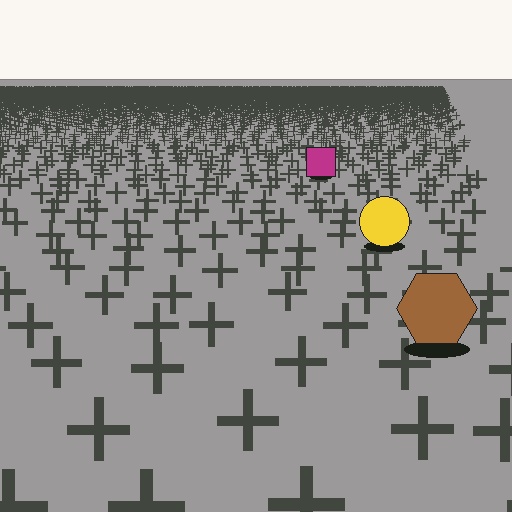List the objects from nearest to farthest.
From nearest to farthest: the brown hexagon, the yellow circle, the magenta square.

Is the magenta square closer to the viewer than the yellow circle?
No. The yellow circle is closer — you can tell from the texture gradient: the ground texture is coarser near it.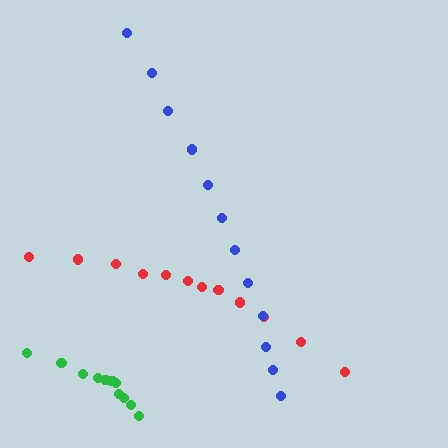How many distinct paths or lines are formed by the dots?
There are 3 distinct paths.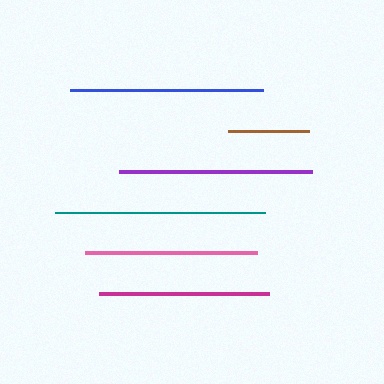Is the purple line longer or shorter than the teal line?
The teal line is longer than the purple line.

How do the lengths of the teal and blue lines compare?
The teal and blue lines are approximately the same length.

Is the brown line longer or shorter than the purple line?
The purple line is longer than the brown line.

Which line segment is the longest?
The teal line is the longest at approximately 209 pixels.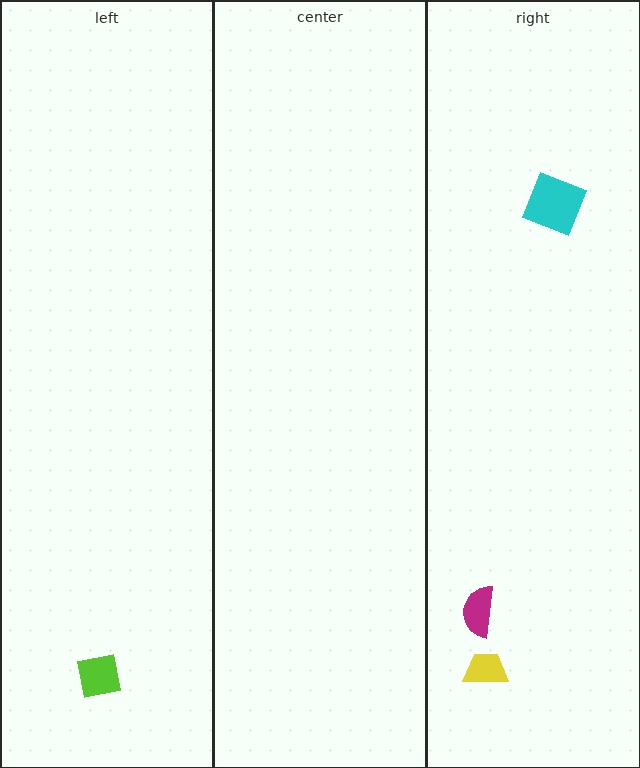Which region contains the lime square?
The left region.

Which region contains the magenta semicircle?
The right region.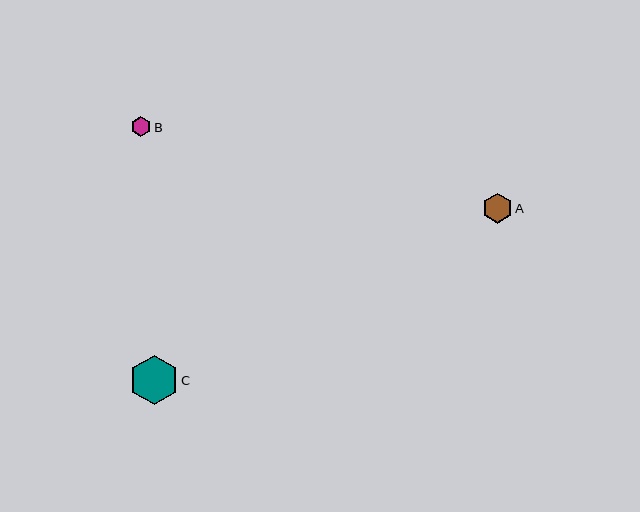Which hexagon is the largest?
Hexagon C is the largest with a size of approximately 49 pixels.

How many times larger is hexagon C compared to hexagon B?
Hexagon C is approximately 2.4 times the size of hexagon B.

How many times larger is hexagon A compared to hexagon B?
Hexagon A is approximately 1.5 times the size of hexagon B.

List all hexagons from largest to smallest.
From largest to smallest: C, A, B.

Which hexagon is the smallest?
Hexagon B is the smallest with a size of approximately 20 pixels.